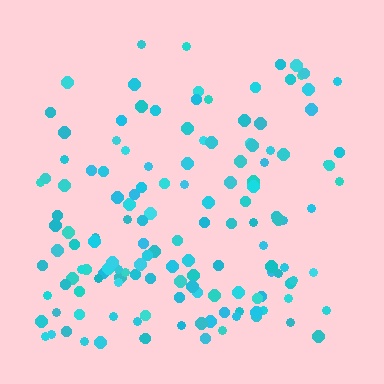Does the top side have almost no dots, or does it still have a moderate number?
Still a moderate number, just noticeably fewer than the bottom.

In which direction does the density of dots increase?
From top to bottom, with the bottom side densest.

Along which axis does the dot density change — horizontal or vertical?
Vertical.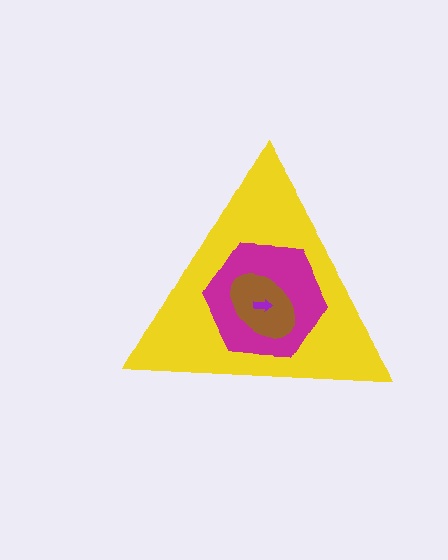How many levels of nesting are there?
4.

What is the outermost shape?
The yellow triangle.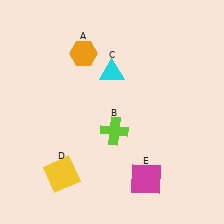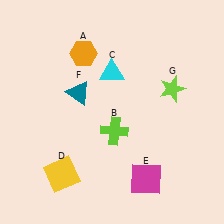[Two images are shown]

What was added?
A teal triangle (F), a lime star (G) were added in Image 2.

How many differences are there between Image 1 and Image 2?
There are 2 differences between the two images.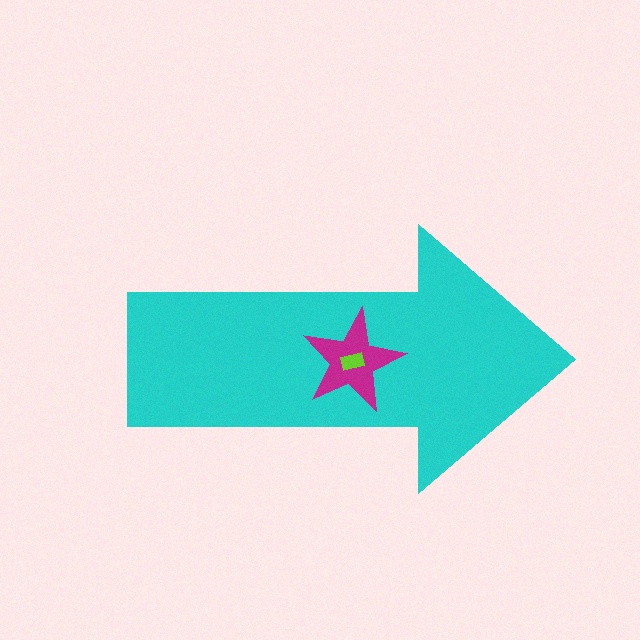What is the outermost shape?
The cyan arrow.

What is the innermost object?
The lime rectangle.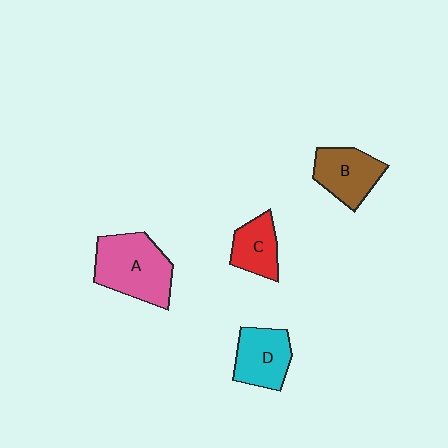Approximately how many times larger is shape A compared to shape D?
Approximately 1.5 times.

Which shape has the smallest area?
Shape C (red).